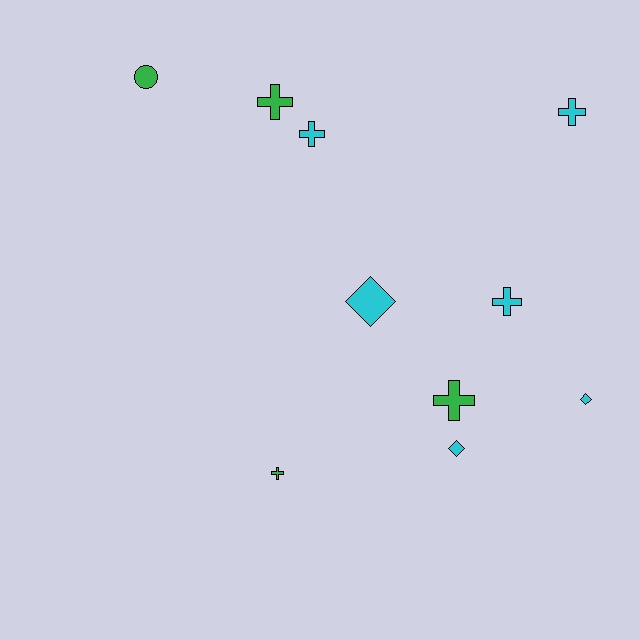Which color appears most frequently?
Cyan, with 6 objects.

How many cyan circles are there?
There are no cyan circles.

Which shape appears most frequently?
Cross, with 6 objects.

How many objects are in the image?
There are 10 objects.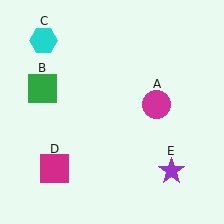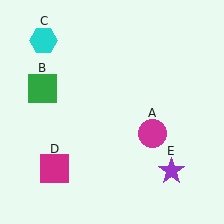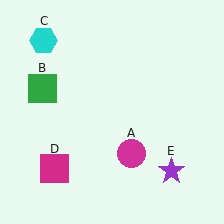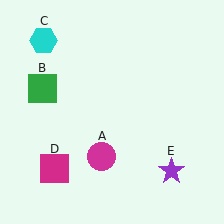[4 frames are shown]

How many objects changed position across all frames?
1 object changed position: magenta circle (object A).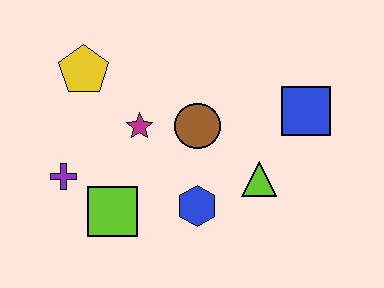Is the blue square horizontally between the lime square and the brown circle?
No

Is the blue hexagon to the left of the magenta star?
No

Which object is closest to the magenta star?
The brown circle is closest to the magenta star.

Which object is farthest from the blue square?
The purple cross is farthest from the blue square.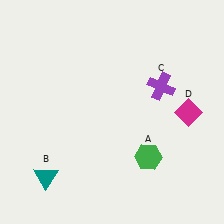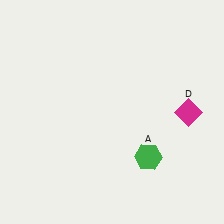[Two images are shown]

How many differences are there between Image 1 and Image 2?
There are 2 differences between the two images.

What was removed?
The teal triangle (B), the purple cross (C) were removed in Image 2.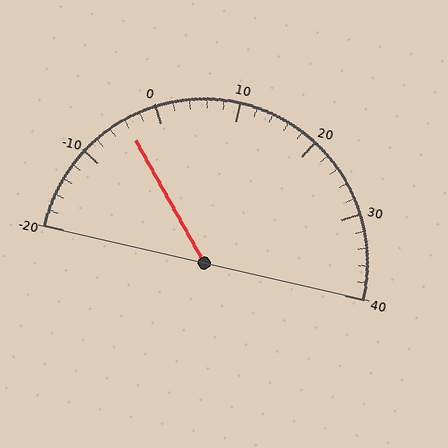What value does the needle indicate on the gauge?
The needle indicates approximately -4.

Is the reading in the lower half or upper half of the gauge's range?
The reading is in the lower half of the range (-20 to 40).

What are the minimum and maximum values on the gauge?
The gauge ranges from -20 to 40.